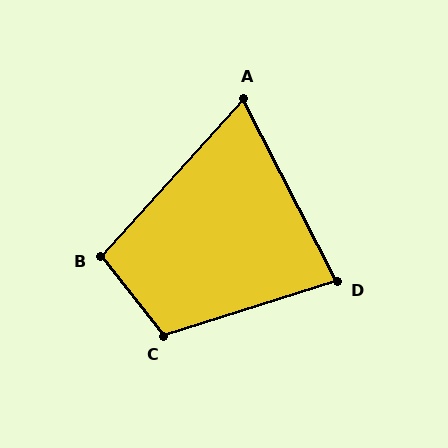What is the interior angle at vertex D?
Approximately 80 degrees (acute).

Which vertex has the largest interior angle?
C, at approximately 111 degrees.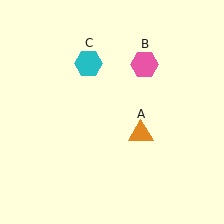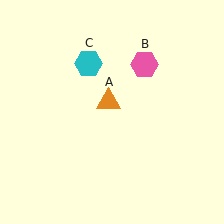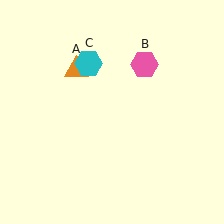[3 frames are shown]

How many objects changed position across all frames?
1 object changed position: orange triangle (object A).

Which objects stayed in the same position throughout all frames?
Pink hexagon (object B) and cyan hexagon (object C) remained stationary.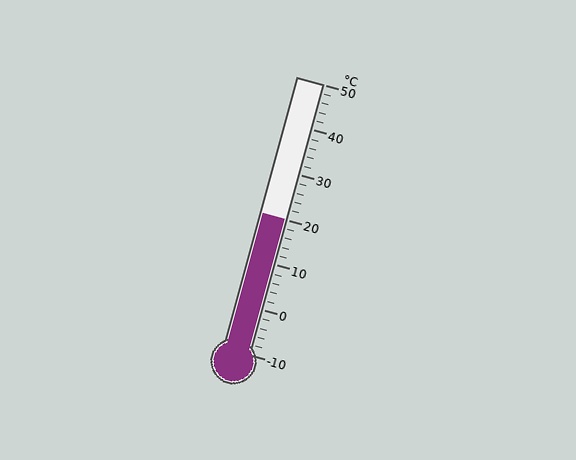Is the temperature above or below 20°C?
The temperature is at 20°C.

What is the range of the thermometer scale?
The thermometer scale ranges from -10°C to 50°C.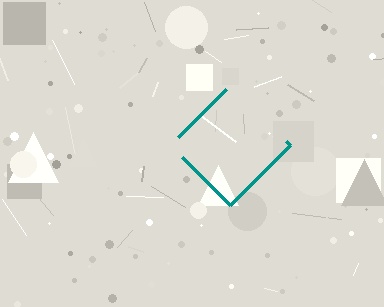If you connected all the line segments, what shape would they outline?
They would outline a diamond.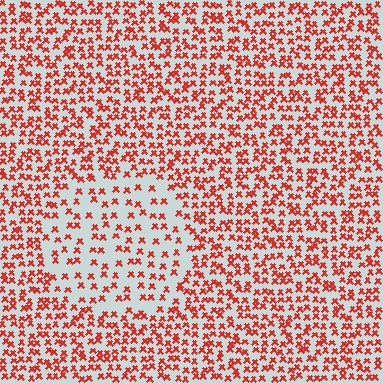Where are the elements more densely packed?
The elements are more densely packed outside the circle boundary.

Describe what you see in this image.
The image contains small red elements arranged at two different densities. A circle-shaped region is visible where the elements are less densely packed than the surrounding area.